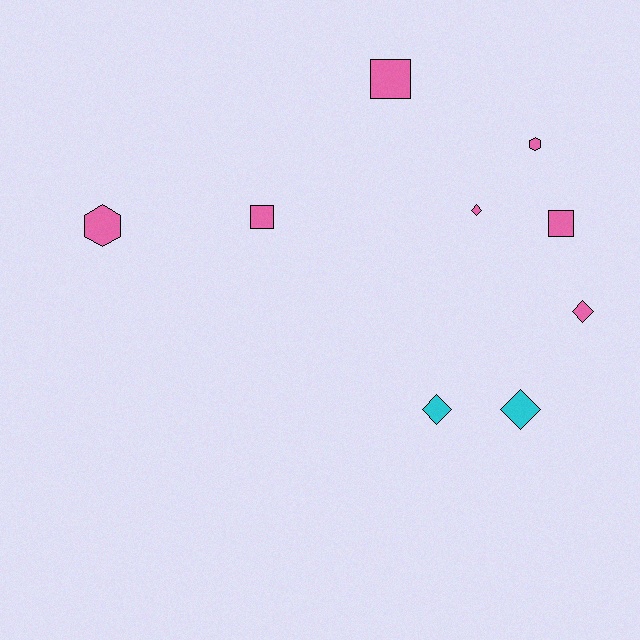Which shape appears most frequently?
Diamond, with 4 objects.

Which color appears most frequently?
Pink, with 7 objects.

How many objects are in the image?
There are 9 objects.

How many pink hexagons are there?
There are 2 pink hexagons.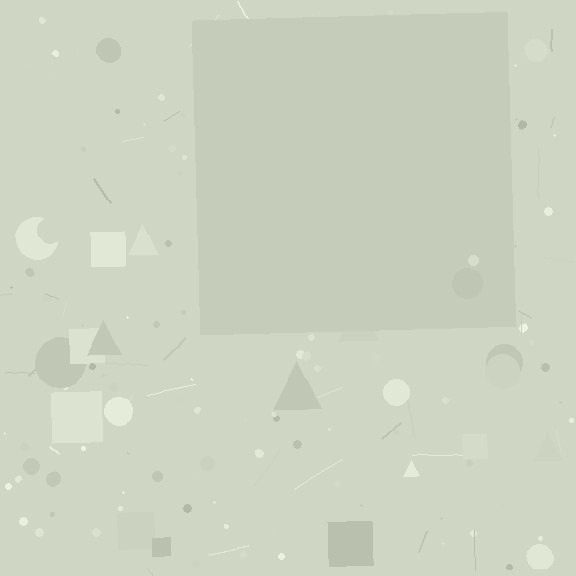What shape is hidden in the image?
A square is hidden in the image.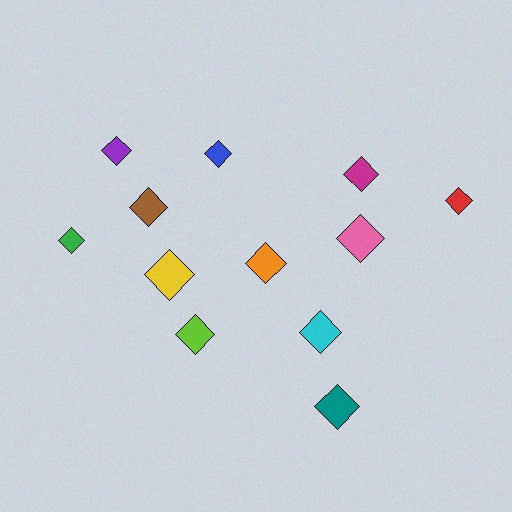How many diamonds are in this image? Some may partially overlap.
There are 12 diamonds.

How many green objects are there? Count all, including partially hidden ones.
There is 1 green object.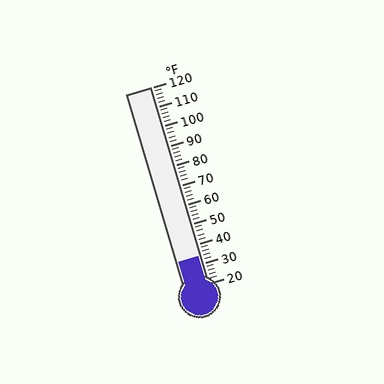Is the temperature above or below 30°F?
The temperature is above 30°F.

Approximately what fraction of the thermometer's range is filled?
The thermometer is filled to approximately 15% of its range.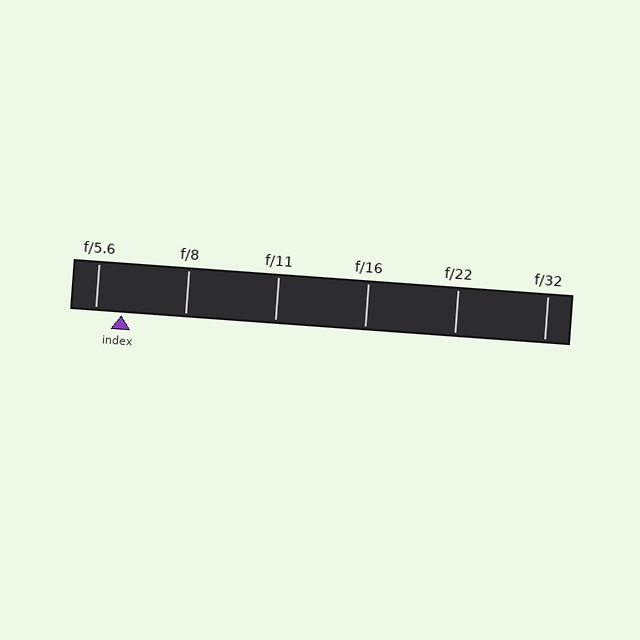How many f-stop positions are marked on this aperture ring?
There are 6 f-stop positions marked.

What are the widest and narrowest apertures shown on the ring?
The widest aperture shown is f/5.6 and the narrowest is f/32.